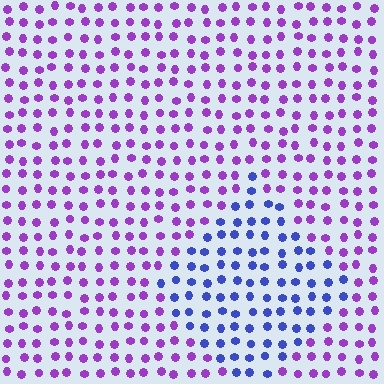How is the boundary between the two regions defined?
The boundary is defined purely by a slight shift in hue (about 49 degrees). Spacing, size, and orientation are identical on both sides.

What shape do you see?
I see a diamond.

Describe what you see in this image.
The image is filled with small purple elements in a uniform arrangement. A diamond-shaped region is visible where the elements are tinted to a slightly different hue, forming a subtle color boundary.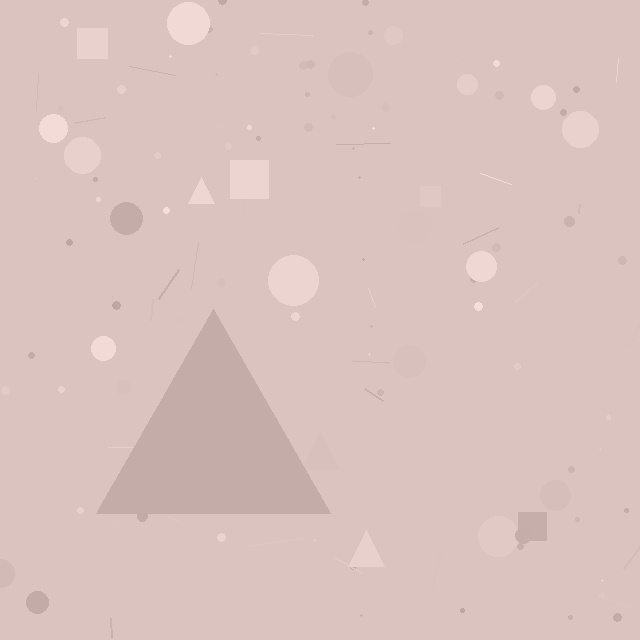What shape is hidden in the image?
A triangle is hidden in the image.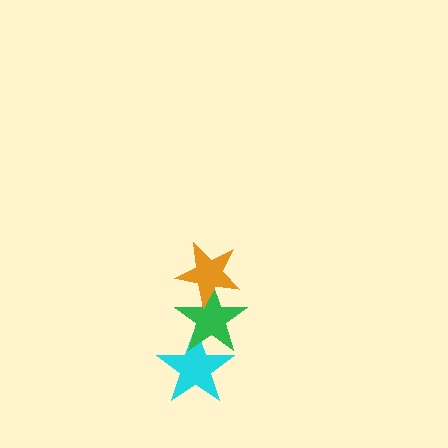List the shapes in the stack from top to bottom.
From top to bottom: the orange star, the green star, the cyan star.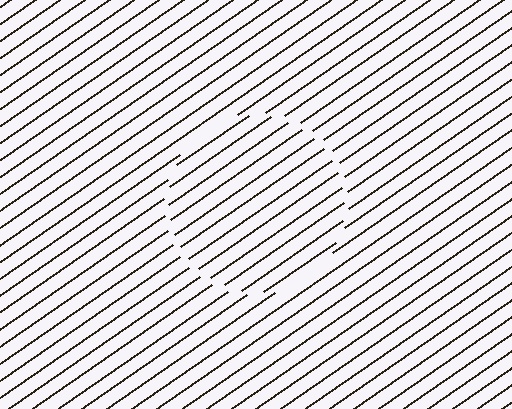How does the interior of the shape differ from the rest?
The interior of the shape contains the same grating, shifted by half a period — the contour is defined by the phase discontinuity where line-ends from the inner and outer gratings abut.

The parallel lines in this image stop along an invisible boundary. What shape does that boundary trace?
An illusory circle. The interior of the shape contains the same grating, shifted by half a period — the contour is defined by the phase discontinuity where line-ends from the inner and outer gratings abut.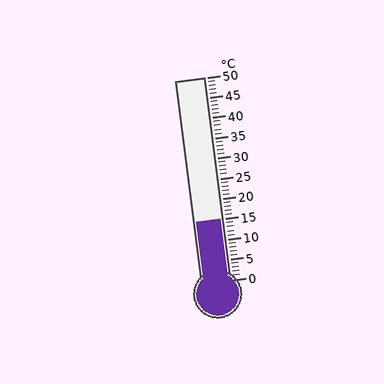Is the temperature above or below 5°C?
The temperature is above 5°C.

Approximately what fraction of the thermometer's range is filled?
The thermometer is filled to approximately 30% of its range.